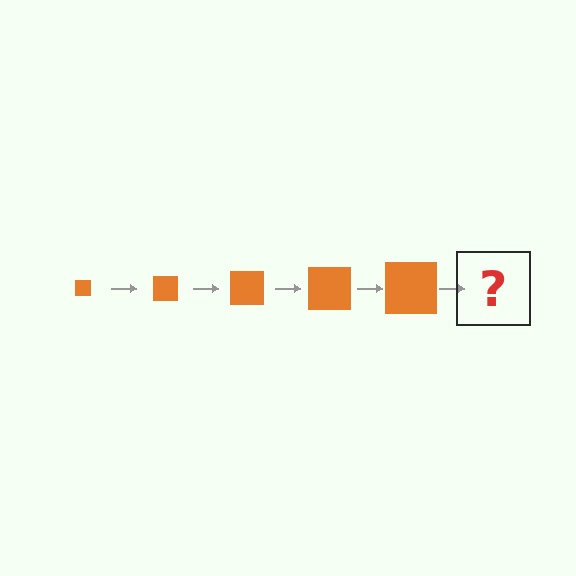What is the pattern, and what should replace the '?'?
The pattern is that the square gets progressively larger each step. The '?' should be an orange square, larger than the previous one.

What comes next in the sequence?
The next element should be an orange square, larger than the previous one.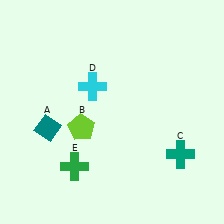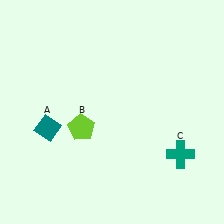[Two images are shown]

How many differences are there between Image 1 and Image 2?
There are 2 differences between the two images.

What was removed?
The cyan cross (D), the green cross (E) were removed in Image 2.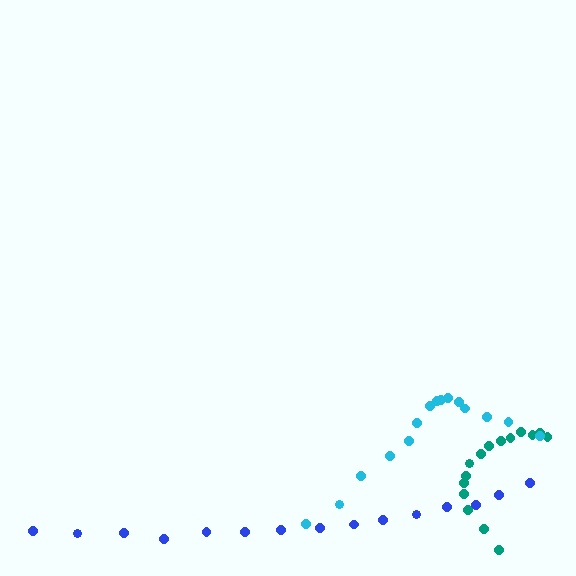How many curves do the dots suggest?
There are 3 distinct paths.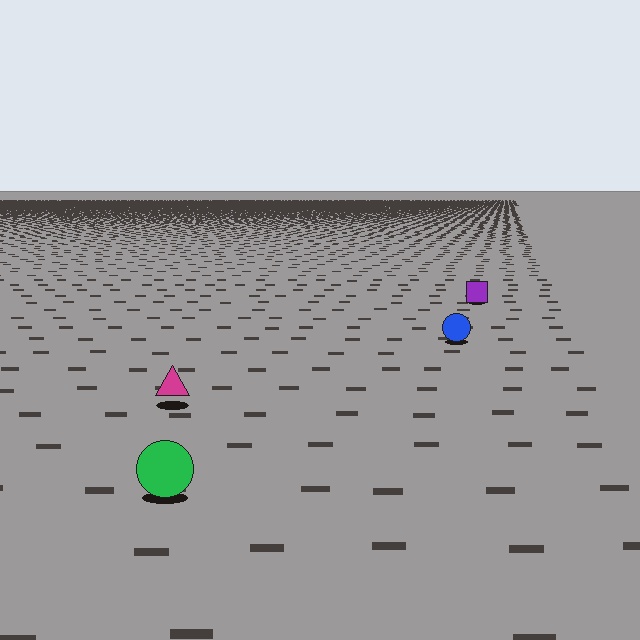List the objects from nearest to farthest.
From nearest to farthest: the green circle, the magenta triangle, the blue circle, the purple square.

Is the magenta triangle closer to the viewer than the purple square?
Yes. The magenta triangle is closer — you can tell from the texture gradient: the ground texture is coarser near it.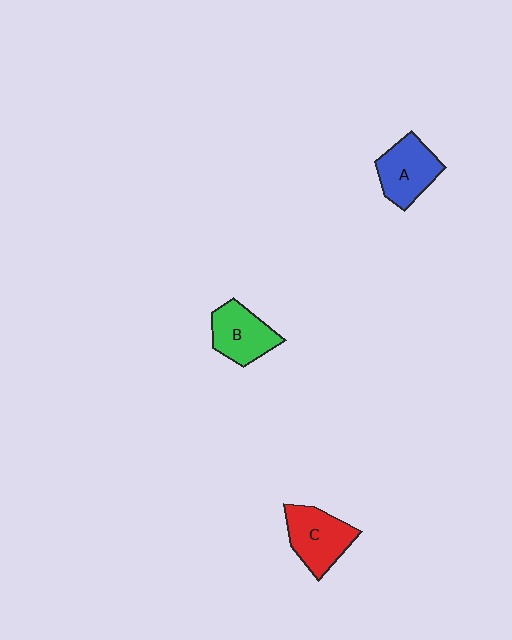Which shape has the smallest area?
Shape B (green).